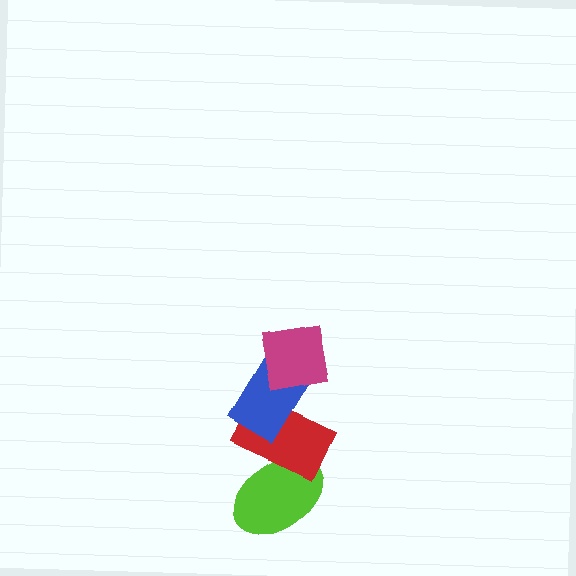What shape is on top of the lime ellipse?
The red rectangle is on top of the lime ellipse.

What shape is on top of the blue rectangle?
The magenta square is on top of the blue rectangle.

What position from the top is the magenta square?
The magenta square is 1st from the top.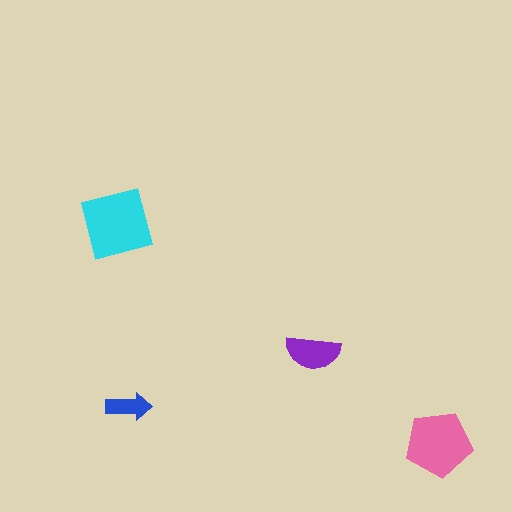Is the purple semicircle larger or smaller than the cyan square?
Smaller.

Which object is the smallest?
The blue arrow.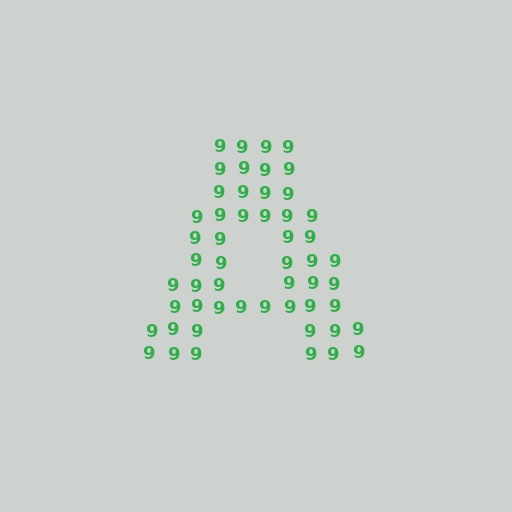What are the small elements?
The small elements are digit 9's.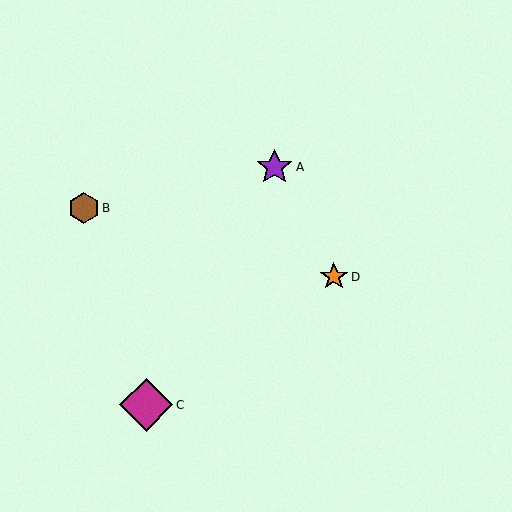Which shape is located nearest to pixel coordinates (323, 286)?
The orange star (labeled D) at (334, 277) is nearest to that location.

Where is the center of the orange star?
The center of the orange star is at (334, 277).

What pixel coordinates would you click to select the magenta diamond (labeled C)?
Click at (146, 405) to select the magenta diamond C.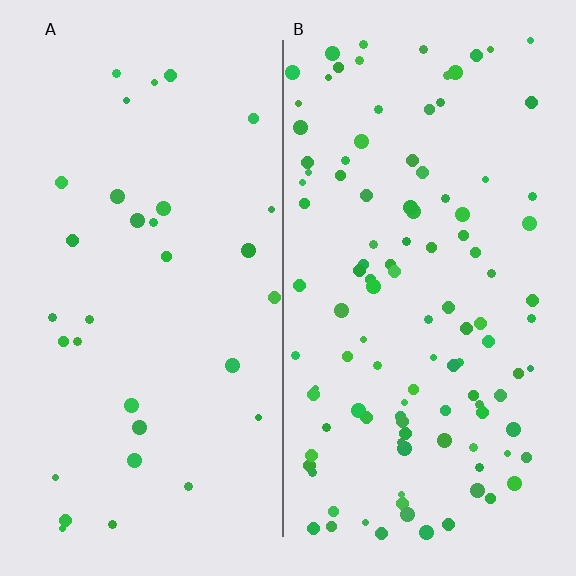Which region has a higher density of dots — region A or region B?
B (the right).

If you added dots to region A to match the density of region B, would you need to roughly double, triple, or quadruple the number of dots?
Approximately triple.